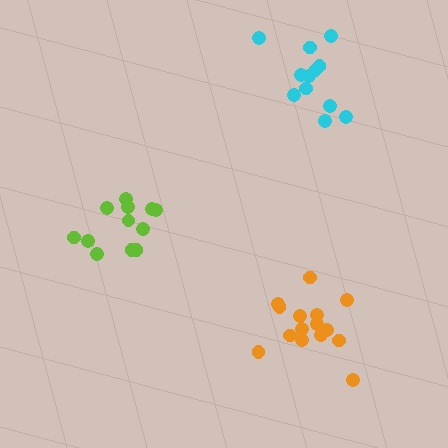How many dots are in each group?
Group 1: 12 dots, Group 2: 12 dots, Group 3: 15 dots (39 total).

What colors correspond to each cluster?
The clusters are colored: lime, cyan, orange.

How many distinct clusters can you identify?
There are 3 distinct clusters.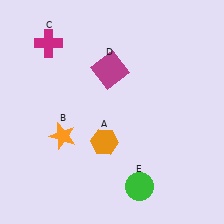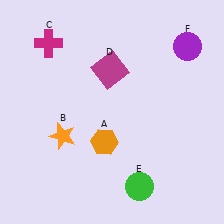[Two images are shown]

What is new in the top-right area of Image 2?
A purple circle (F) was added in the top-right area of Image 2.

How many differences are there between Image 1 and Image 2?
There is 1 difference between the two images.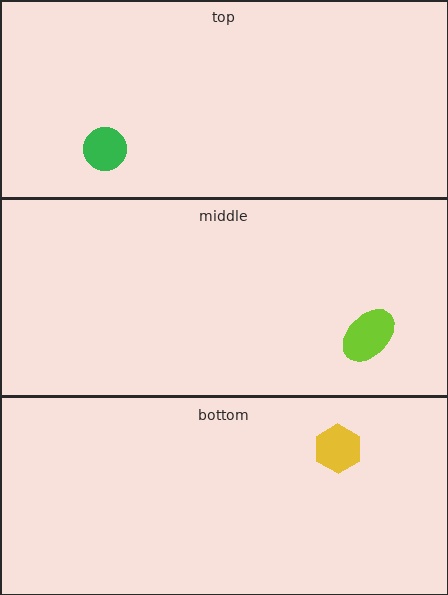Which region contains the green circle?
The top region.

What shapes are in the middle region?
The lime ellipse.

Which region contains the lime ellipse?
The middle region.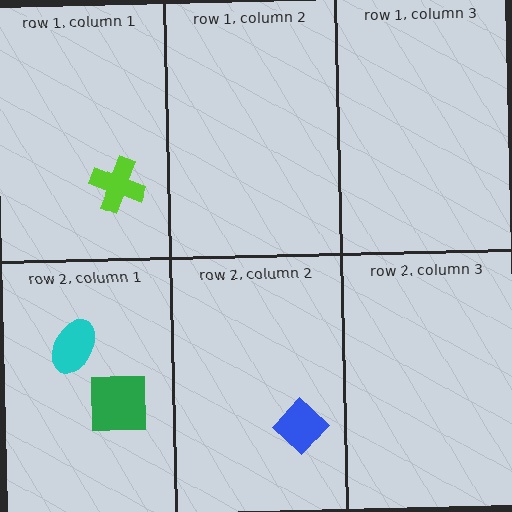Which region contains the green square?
The row 2, column 1 region.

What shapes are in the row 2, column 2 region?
The blue diamond.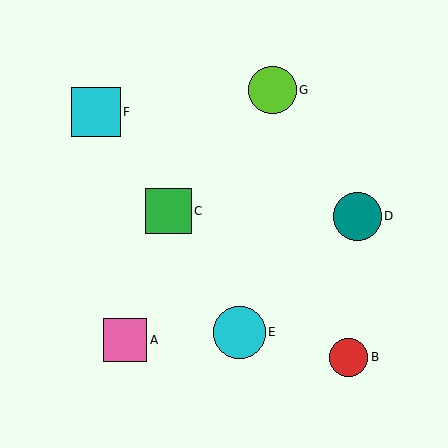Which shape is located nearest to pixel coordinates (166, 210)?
The green square (labeled C) at (168, 211) is nearest to that location.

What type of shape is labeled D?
Shape D is a teal circle.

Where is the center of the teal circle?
The center of the teal circle is at (357, 216).